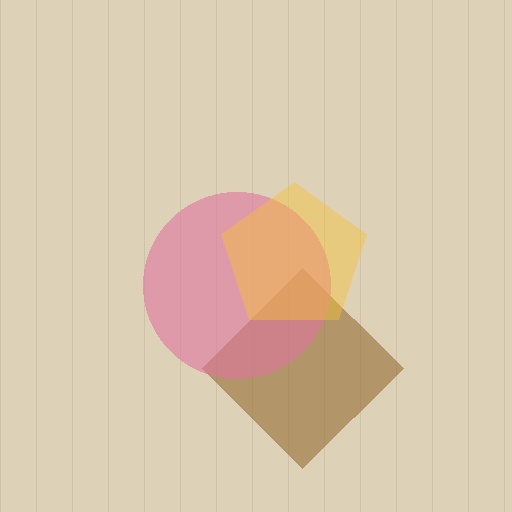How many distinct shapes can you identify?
There are 3 distinct shapes: a brown diamond, a pink circle, a yellow pentagon.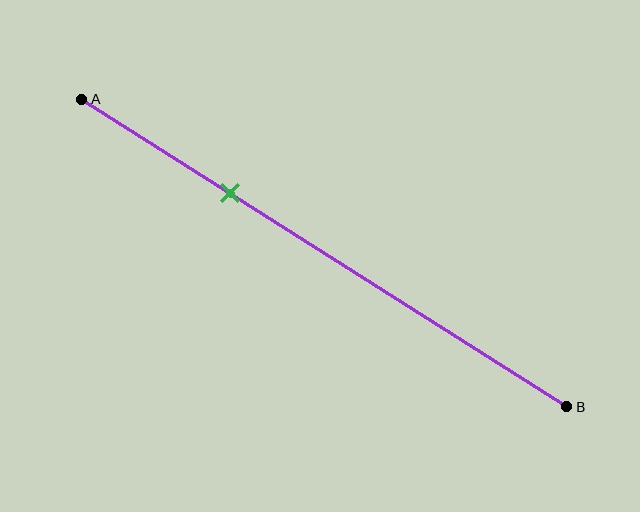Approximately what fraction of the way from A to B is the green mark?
The green mark is approximately 30% of the way from A to B.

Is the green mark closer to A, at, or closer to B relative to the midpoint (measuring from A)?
The green mark is closer to point A than the midpoint of segment AB.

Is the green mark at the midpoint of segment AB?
No, the mark is at about 30% from A, not at the 50% midpoint.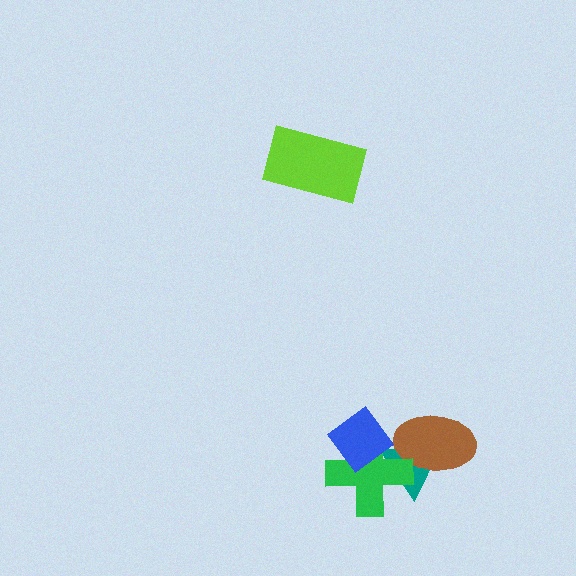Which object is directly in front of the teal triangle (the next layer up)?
The brown ellipse is directly in front of the teal triangle.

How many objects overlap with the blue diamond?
2 objects overlap with the blue diamond.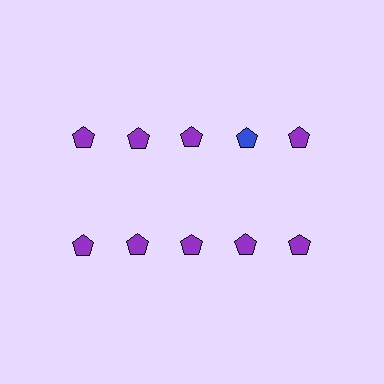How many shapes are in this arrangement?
There are 10 shapes arranged in a grid pattern.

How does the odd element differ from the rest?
It has a different color: blue instead of purple.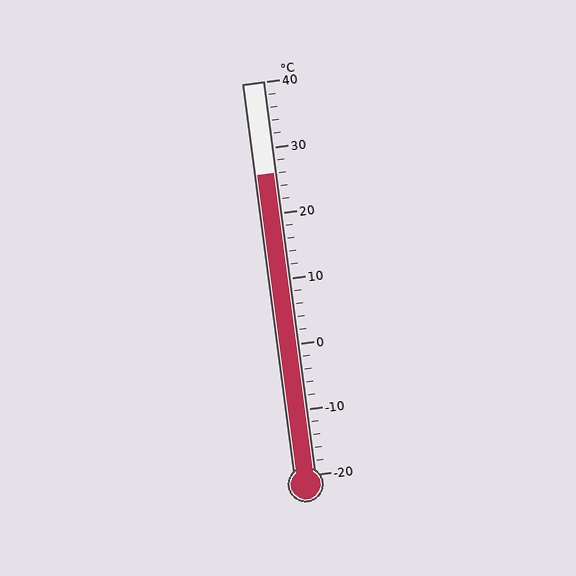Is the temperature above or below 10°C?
The temperature is above 10°C.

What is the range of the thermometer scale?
The thermometer scale ranges from -20°C to 40°C.